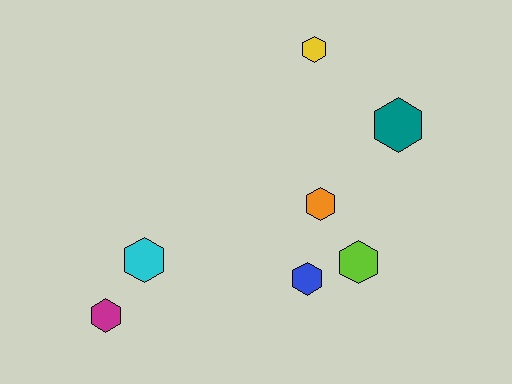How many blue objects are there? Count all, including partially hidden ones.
There is 1 blue object.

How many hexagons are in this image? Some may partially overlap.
There are 7 hexagons.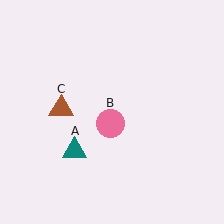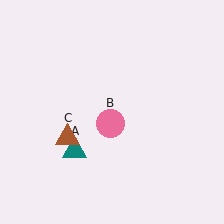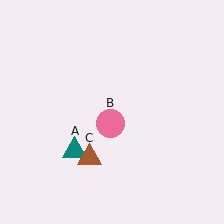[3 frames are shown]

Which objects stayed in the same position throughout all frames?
Teal triangle (object A) and pink circle (object B) remained stationary.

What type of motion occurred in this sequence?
The brown triangle (object C) rotated counterclockwise around the center of the scene.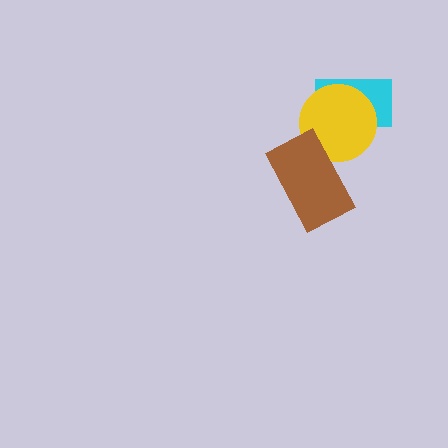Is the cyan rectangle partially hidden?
Yes, it is partially covered by another shape.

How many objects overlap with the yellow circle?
2 objects overlap with the yellow circle.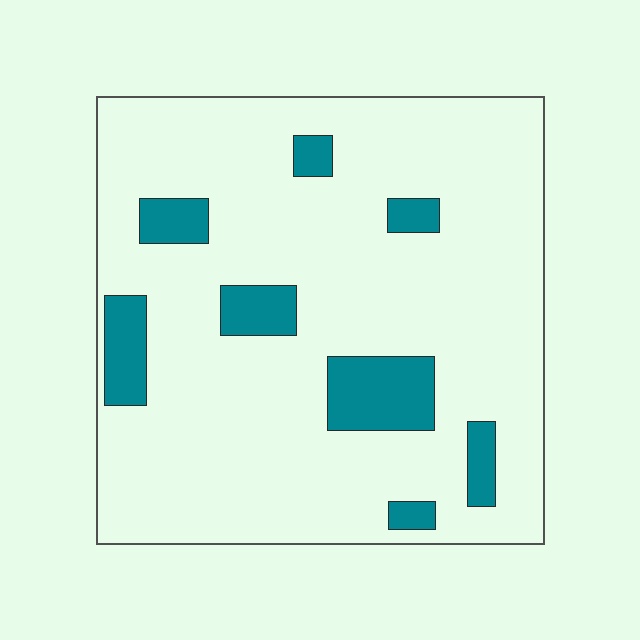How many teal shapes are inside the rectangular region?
8.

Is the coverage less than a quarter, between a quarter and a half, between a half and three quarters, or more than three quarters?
Less than a quarter.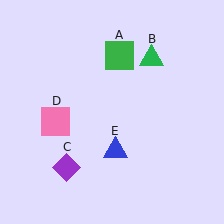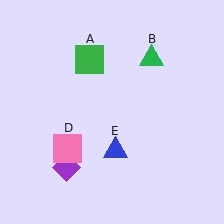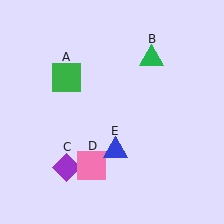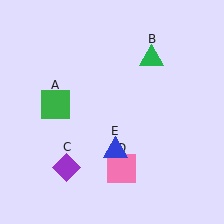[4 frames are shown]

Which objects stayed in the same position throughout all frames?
Green triangle (object B) and purple diamond (object C) and blue triangle (object E) remained stationary.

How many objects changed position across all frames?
2 objects changed position: green square (object A), pink square (object D).